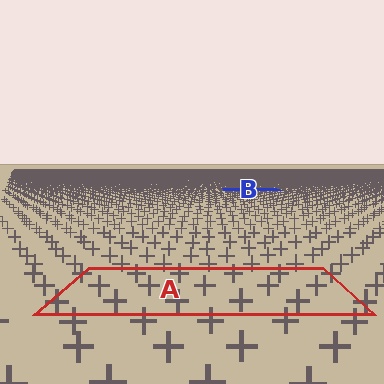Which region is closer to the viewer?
Region A is closer. The texture elements there are larger and more spread out.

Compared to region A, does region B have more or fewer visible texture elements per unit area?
Region B has more texture elements per unit area — they are packed more densely because it is farther away.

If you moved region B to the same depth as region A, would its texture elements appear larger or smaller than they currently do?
They would appear larger. At a closer depth, the same texture elements are projected at a bigger on-screen size.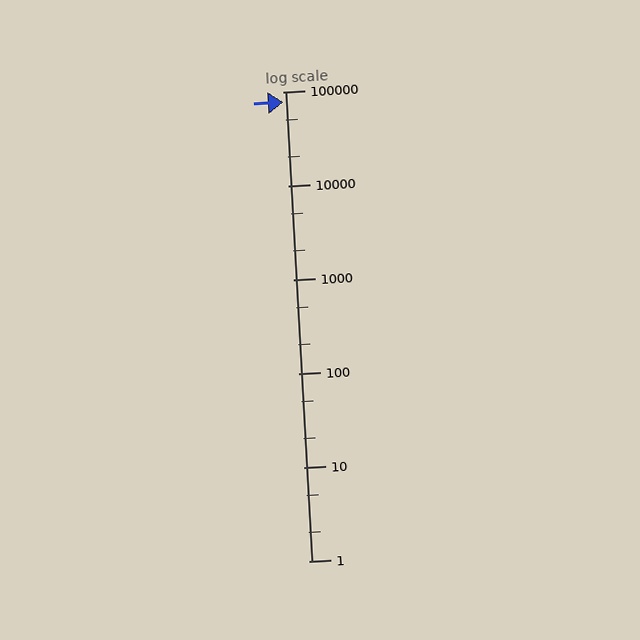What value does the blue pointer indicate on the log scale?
The pointer indicates approximately 77000.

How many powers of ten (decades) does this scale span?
The scale spans 5 decades, from 1 to 100000.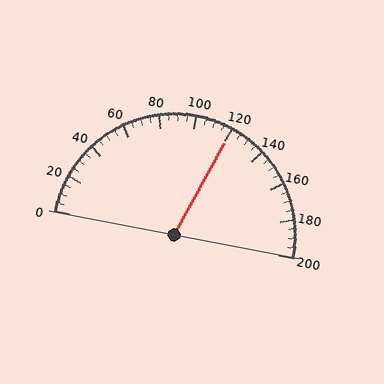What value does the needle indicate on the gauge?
The needle indicates approximately 120.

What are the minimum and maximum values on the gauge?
The gauge ranges from 0 to 200.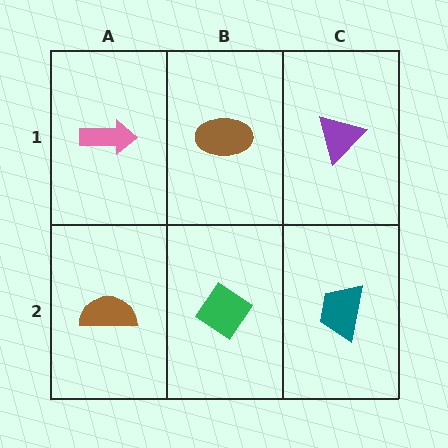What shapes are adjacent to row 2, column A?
A pink arrow (row 1, column A), a green diamond (row 2, column B).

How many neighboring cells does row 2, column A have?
2.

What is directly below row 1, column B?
A green diamond.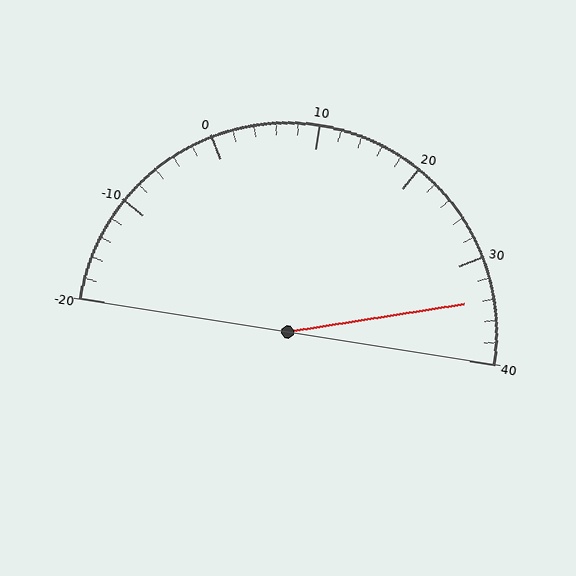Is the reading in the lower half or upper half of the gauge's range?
The reading is in the upper half of the range (-20 to 40).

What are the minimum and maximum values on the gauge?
The gauge ranges from -20 to 40.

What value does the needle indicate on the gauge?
The needle indicates approximately 34.